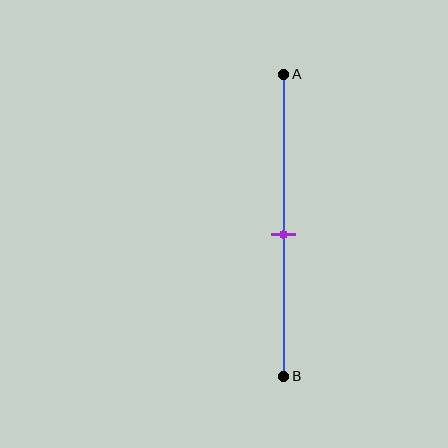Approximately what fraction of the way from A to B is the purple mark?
The purple mark is approximately 55% of the way from A to B.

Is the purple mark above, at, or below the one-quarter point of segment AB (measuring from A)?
The purple mark is below the one-quarter point of segment AB.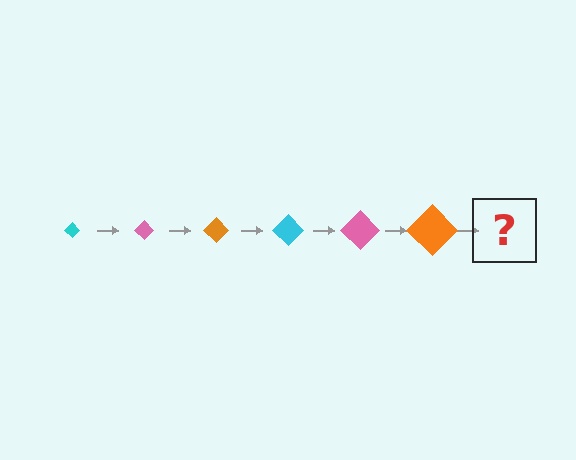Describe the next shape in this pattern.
It should be a cyan diamond, larger than the previous one.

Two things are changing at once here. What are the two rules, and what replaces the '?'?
The two rules are that the diamond grows larger each step and the color cycles through cyan, pink, and orange. The '?' should be a cyan diamond, larger than the previous one.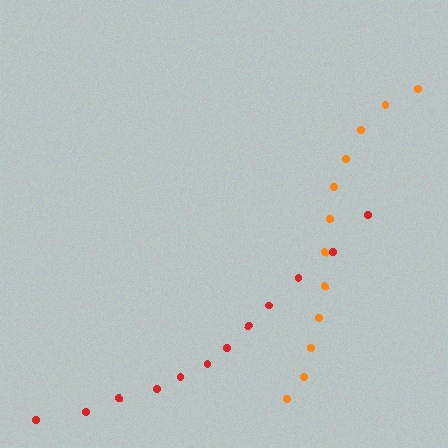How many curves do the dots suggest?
There are 2 distinct paths.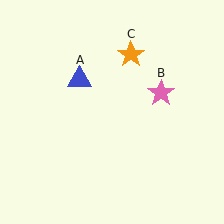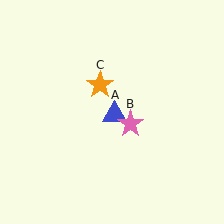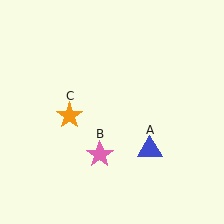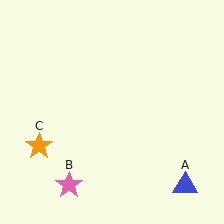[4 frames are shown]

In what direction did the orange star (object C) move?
The orange star (object C) moved down and to the left.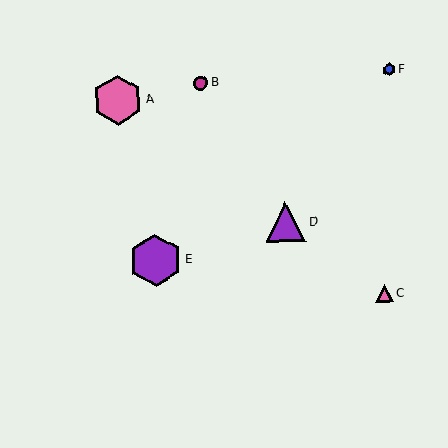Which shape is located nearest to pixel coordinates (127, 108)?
The pink hexagon (labeled A) at (118, 100) is nearest to that location.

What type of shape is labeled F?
Shape F is a blue hexagon.